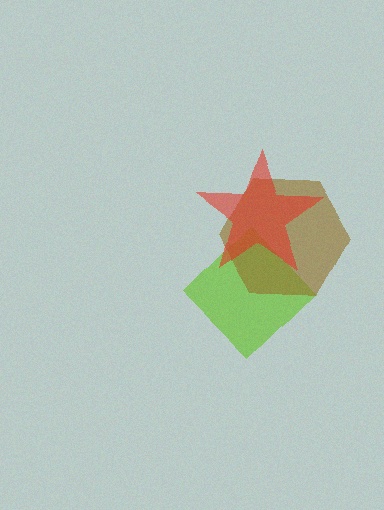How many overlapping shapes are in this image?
There are 3 overlapping shapes in the image.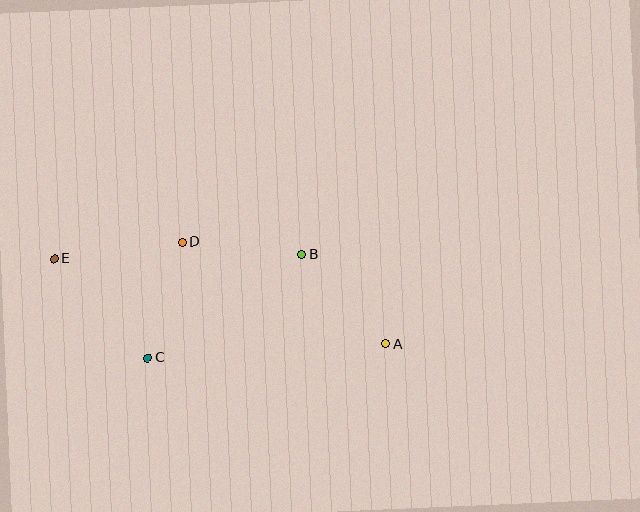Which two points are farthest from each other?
Points A and E are farthest from each other.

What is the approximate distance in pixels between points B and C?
The distance between B and C is approximately 185 pixels.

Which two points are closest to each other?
Points B and D are closest to each other.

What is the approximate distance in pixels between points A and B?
The distance between A and B is approximately 123 pixels.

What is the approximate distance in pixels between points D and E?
The distance between D and E is approximately 130 pixels.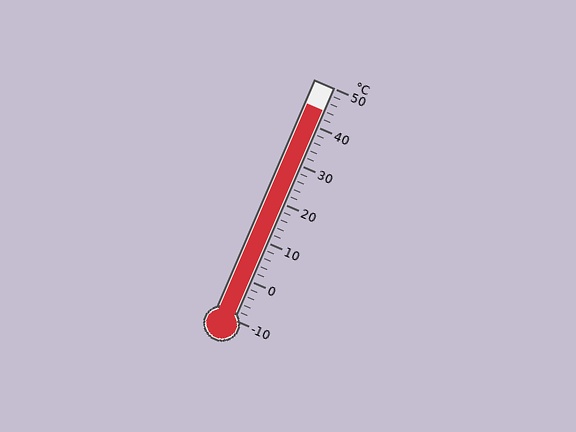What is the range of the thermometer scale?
The thermometer scale ranges from -10°C to 50°C.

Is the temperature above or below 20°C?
The temperature is above 20°C.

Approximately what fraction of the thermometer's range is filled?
The thermometer is filled to approximately 90% of its range.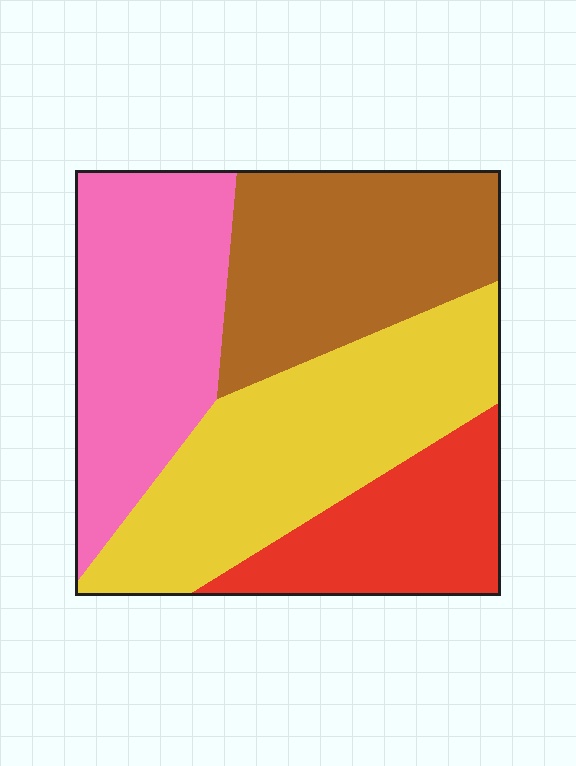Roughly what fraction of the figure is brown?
Brown takes up about one quarter (1/4) of the figure.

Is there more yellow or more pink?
Yellow.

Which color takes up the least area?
Red, at roughly 15%.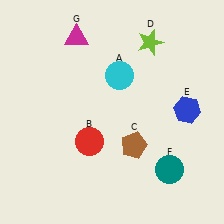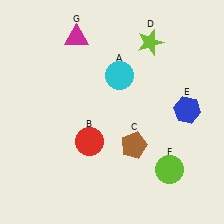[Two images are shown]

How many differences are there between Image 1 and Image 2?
There is 1 difference between the two images.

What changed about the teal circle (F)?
In Image 1, F is teal. In Image 2, it changed to lime.